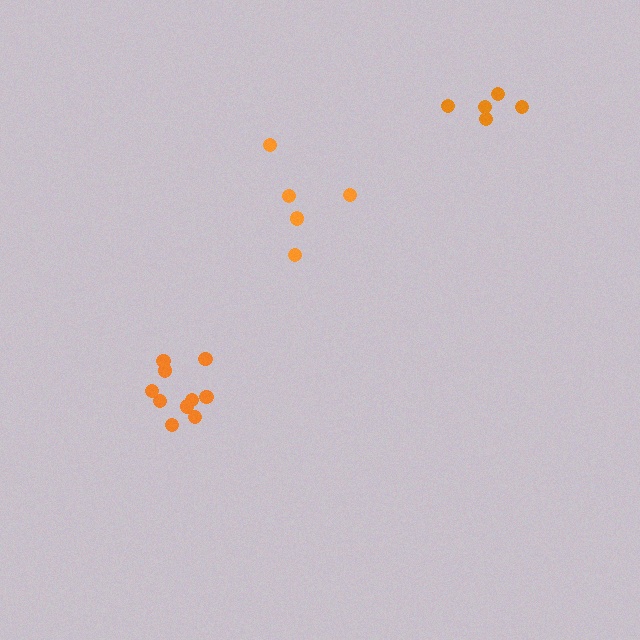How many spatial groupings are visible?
There are 3 spatial groupings.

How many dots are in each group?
Group 1: 10 dots, Group 2: 5 dots, Group 3: 5 dots (20 total).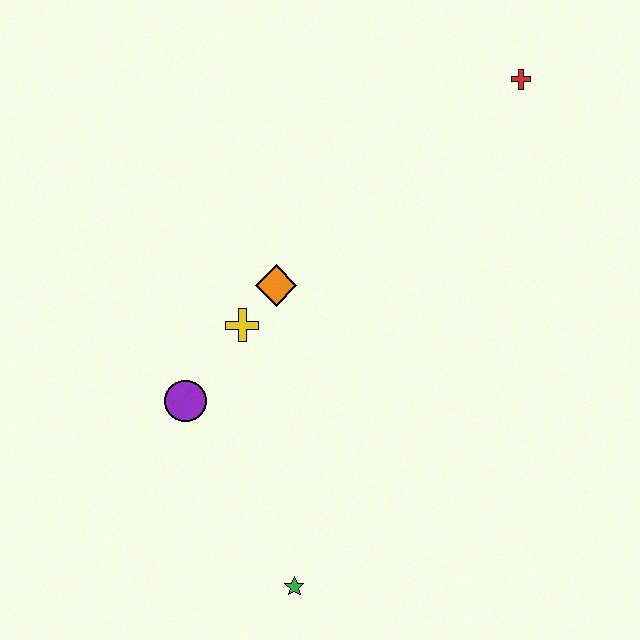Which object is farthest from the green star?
The red cross is farthest from the green star.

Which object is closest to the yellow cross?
The orange diamond is closest to the yellow cross.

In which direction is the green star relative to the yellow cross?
The green star is below the yellow cross.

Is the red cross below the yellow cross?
No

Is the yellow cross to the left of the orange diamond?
Yes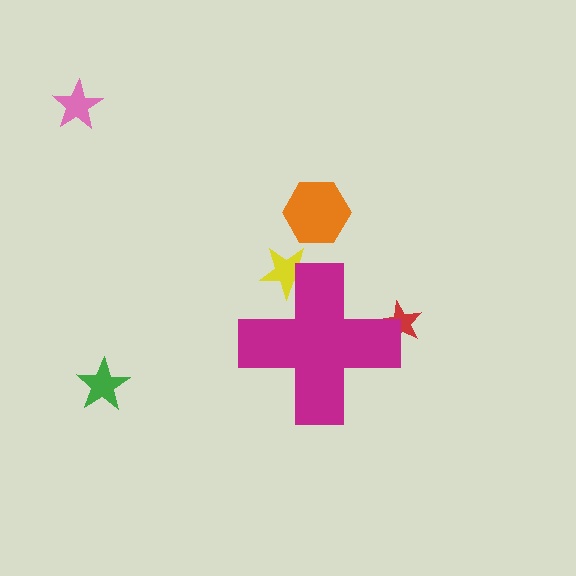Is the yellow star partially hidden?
Yes, the yellow star is partially hidden behind the magenta cross.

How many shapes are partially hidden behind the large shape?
2 shapes are partially hidden.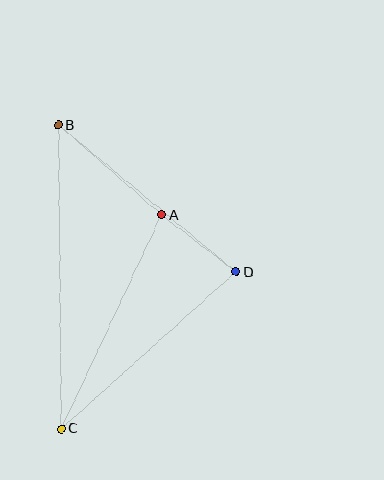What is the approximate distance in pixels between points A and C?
The distance between A and C is approximately 236 pixels.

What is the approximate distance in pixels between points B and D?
The distance between B and D is approximately 231 pixels.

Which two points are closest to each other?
Points A and D are closest to each other.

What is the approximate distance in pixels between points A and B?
The distance between A and B is approximately 137 pixels.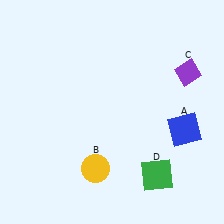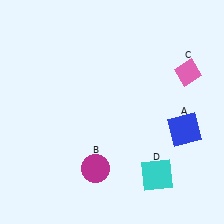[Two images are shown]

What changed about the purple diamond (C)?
In Image 1, C is purple. In Image 2, it changed to pink.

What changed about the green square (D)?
In Image 1, D is green. In Image 2, it changed to cyan.